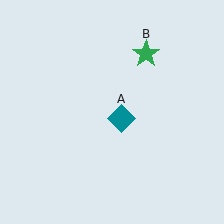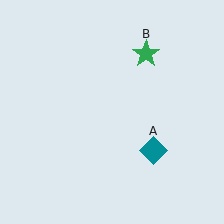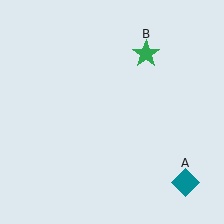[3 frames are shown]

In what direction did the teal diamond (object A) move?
The teal diamond (object A) moved down and to the right.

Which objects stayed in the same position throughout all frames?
Green star (object B) remained stationary.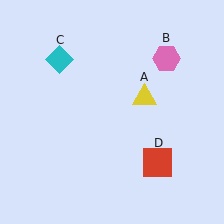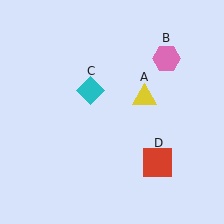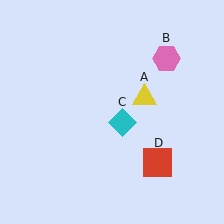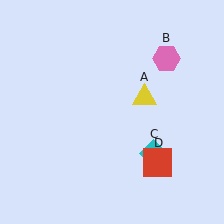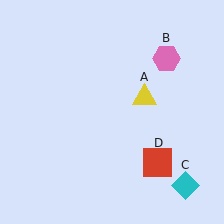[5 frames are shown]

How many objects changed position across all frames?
1 object changed position: cyan diamond (object C).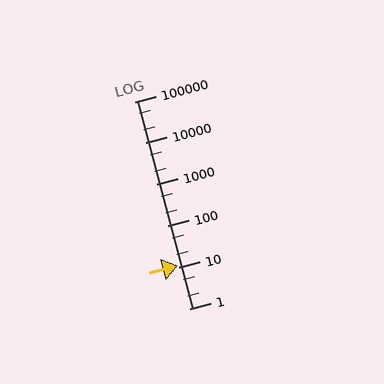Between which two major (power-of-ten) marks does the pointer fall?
The pointer is between 10 and 100.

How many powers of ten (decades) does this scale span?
The scale spans 5 decades, from 1 to 100000.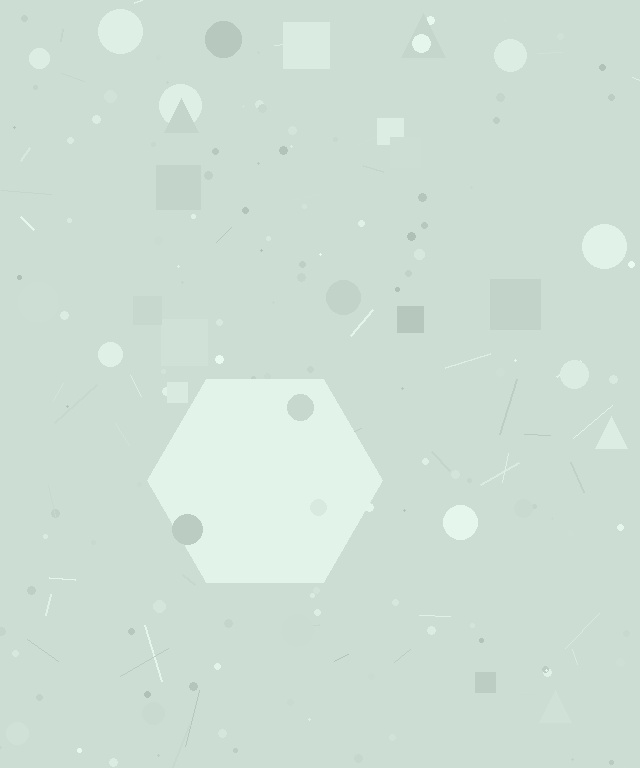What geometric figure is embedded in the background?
A hexagon is embedded in the background.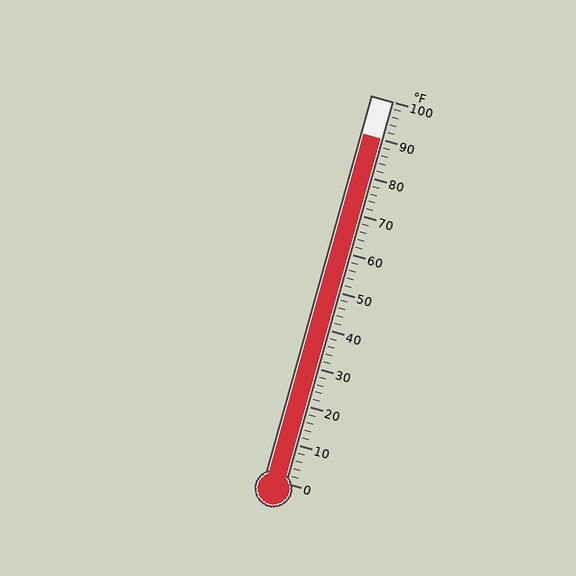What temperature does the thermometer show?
The thermometer shows approximately 90°F.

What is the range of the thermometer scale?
The thermometer scale ranges from 0°F to 100°F.